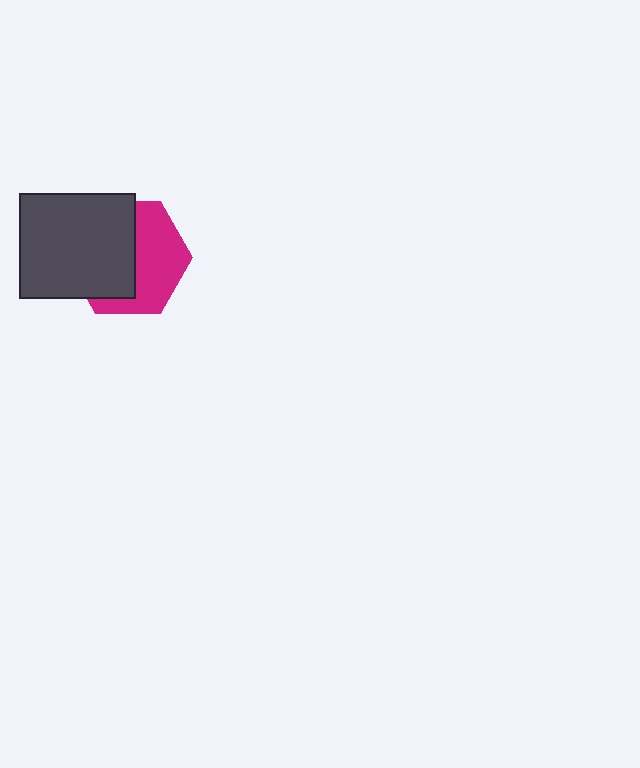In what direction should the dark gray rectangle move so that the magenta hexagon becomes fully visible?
The dark gray rectangle should move left. That is the shortest direction to clear the overlap and leave the magenta hexagon fully visible.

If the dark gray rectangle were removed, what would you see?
You would see the complete magenta hexagon.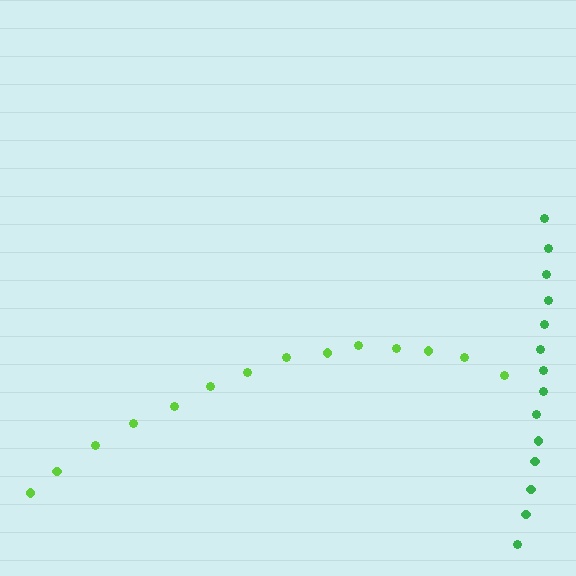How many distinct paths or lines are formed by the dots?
There are 2 distinct paths.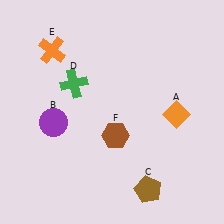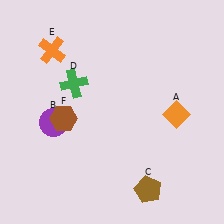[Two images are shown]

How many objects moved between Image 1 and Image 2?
1 object moved between the two images.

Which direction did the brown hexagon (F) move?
The brown hexagon (F) moved left.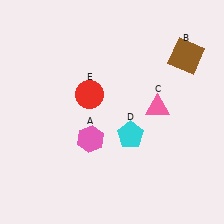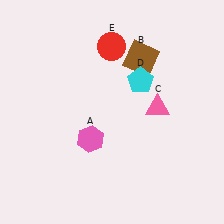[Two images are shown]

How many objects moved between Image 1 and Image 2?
3 objects moved between the two images.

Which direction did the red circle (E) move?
The red circle (E) moved up.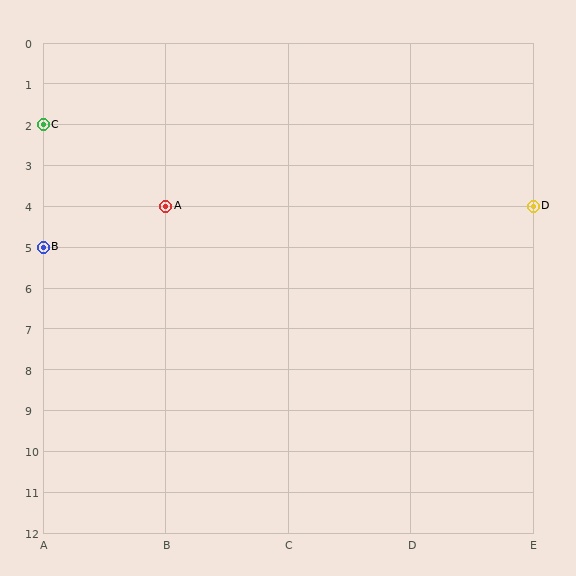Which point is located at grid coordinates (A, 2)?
Point C is at (A, 2).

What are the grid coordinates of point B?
Point B is at grid coordinates (A, 5).